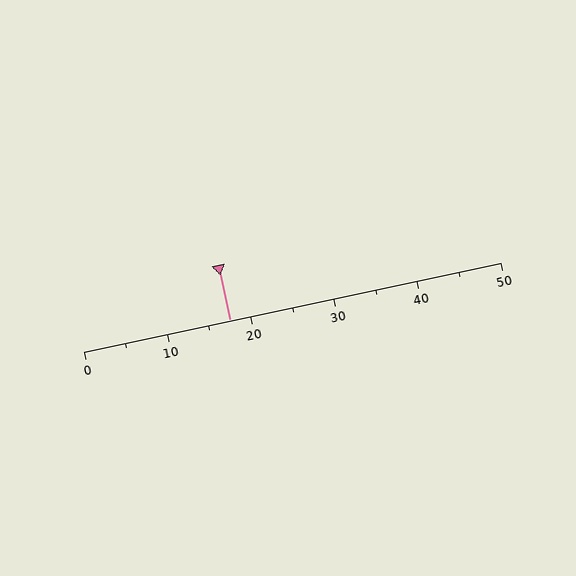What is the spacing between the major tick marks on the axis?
The major ticks are spaced 10 apart.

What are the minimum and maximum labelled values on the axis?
The axis runs from 0 to 50.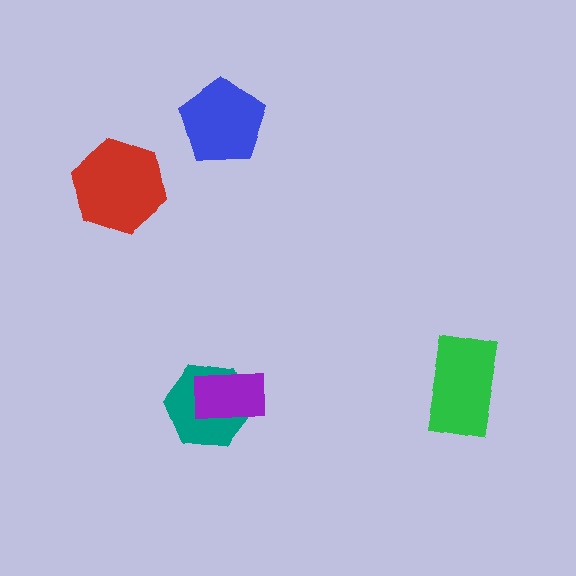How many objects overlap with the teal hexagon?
1 object overlaps with the teal hexagon.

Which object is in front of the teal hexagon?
The purple rectangle is in front of the teal hexagon.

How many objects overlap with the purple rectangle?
1 object overlaps with the purple rectangle.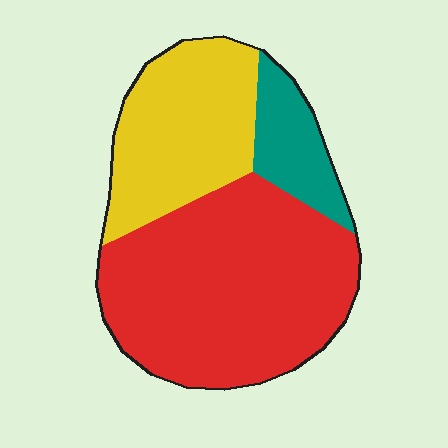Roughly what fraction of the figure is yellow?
Yellow covers 30% of the figure.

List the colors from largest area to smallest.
From largest to smallest: red, yellow, teal.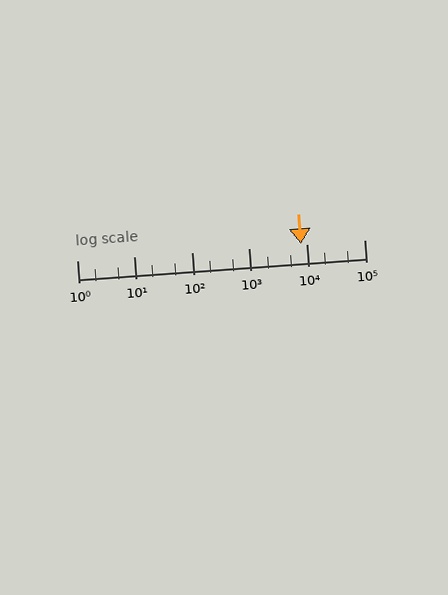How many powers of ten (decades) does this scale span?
The scale spans 5 decades, from 1 to 100000.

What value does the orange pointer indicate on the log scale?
The pointer indicates approximately 7800.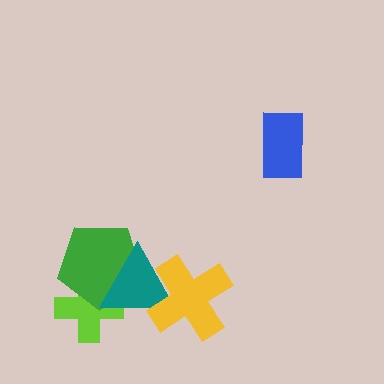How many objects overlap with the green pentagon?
2 objects overlap with the green pentagon.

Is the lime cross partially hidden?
Yes, it is partially covered by another shape.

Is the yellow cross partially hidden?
No, no other shape covers it.